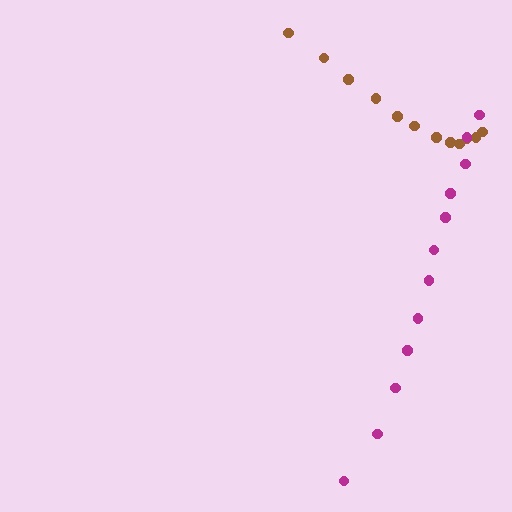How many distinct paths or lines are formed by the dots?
There are 2 distinct paths.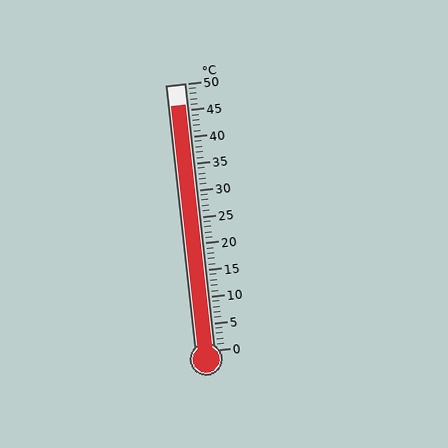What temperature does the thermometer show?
The thermometer shows approximately 46°C.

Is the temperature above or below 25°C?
The temperature is above 25°C.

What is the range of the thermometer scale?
The thermometer scale ranges from 0°C to 50°C.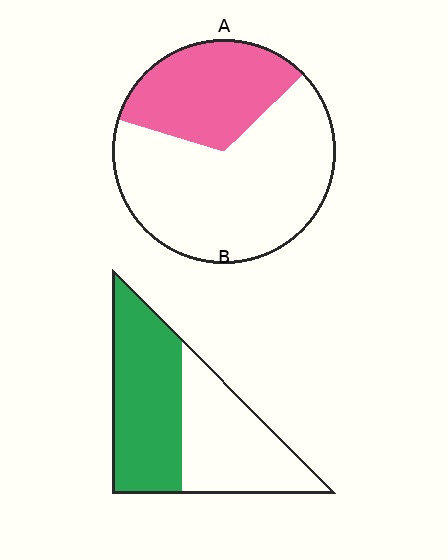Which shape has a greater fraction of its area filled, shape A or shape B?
Shape B.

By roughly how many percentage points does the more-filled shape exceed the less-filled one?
By roughly 20 percentage points (B over A).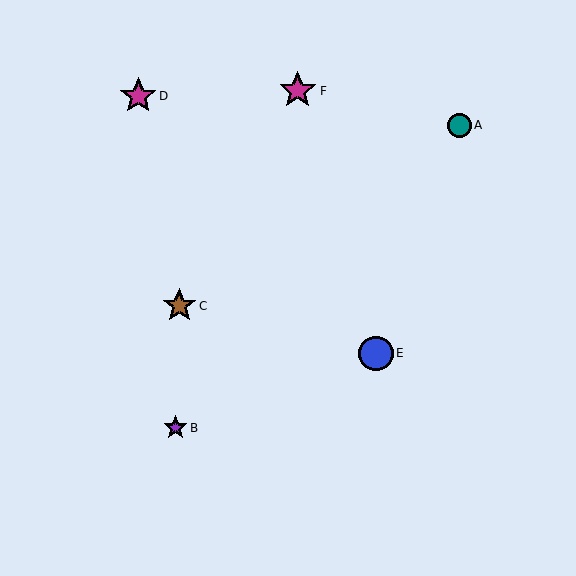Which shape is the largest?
The magenta star (labeled F) is the largest.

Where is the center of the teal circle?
The center of the teal circle is at (459, 125).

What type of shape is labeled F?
Shape F is a magenta star.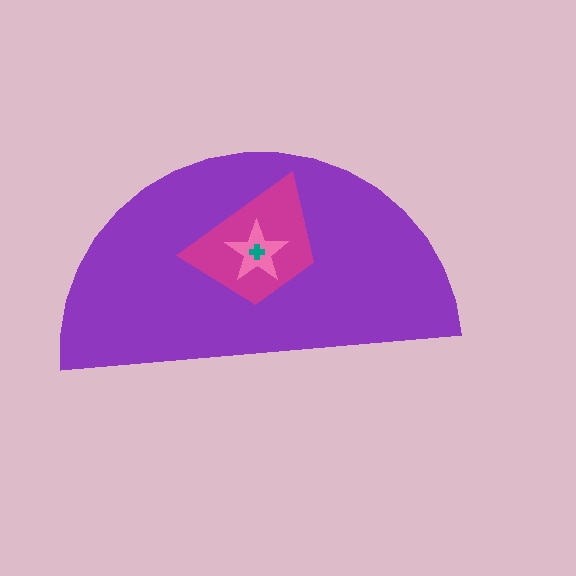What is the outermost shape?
The purple semicircle.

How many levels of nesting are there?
4.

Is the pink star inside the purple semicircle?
Yes.